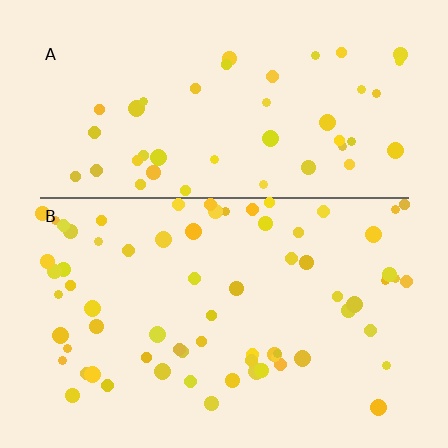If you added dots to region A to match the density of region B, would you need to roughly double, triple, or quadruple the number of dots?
Approximately double.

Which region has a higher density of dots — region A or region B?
B (the bottom).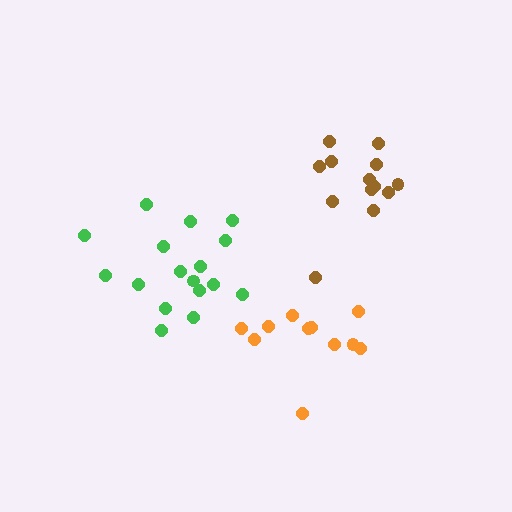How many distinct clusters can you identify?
There are 3 distinct clusters.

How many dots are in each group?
Group 1: 17 dots, Group 2: 13 dots, Group 3: 11 dots (41 total).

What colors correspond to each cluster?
The clusters are colored: green, brown, orange.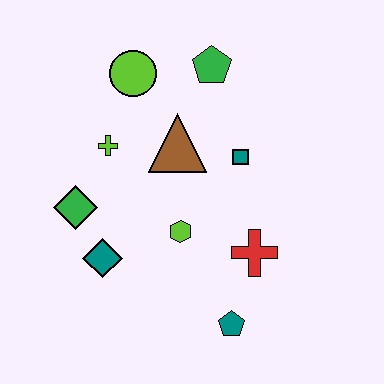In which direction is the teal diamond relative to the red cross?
The teal diamond is to the left of the red cross.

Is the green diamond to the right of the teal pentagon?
No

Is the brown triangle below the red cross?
No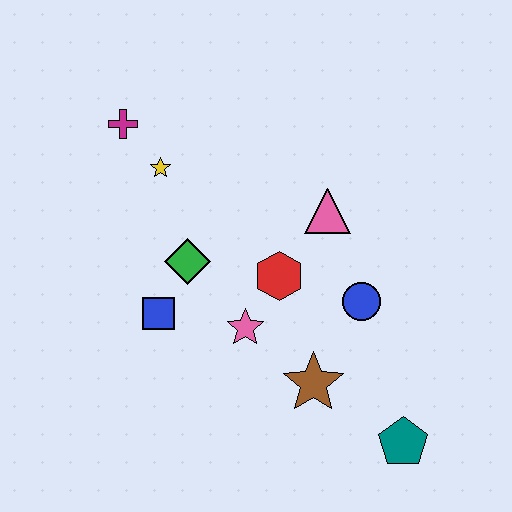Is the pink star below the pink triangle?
Yes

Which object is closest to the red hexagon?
The pink star is closest to the red hexagon.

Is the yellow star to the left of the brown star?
Yes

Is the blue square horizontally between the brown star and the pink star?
No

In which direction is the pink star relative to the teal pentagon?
The pink star is to the left of the teal pentagon.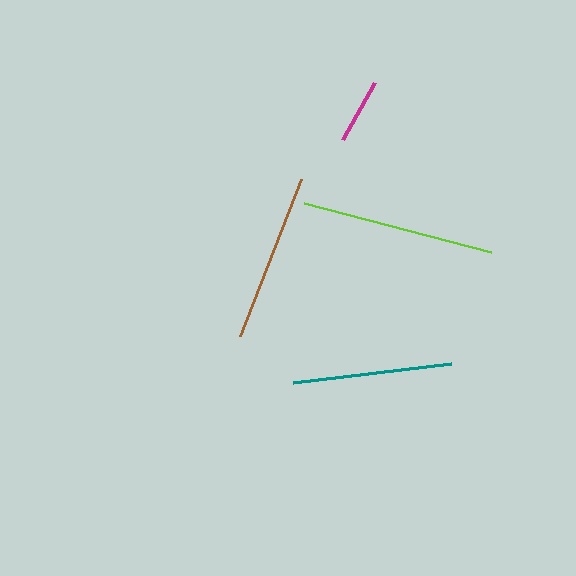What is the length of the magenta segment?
The magenta segment is approximately 66 pixels long.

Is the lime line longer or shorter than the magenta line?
The lime line is longer than the magenta line.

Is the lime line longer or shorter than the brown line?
The lime line is longer than the brown line.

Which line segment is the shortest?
The magenta line is the shortest at approximately 66 pixels.